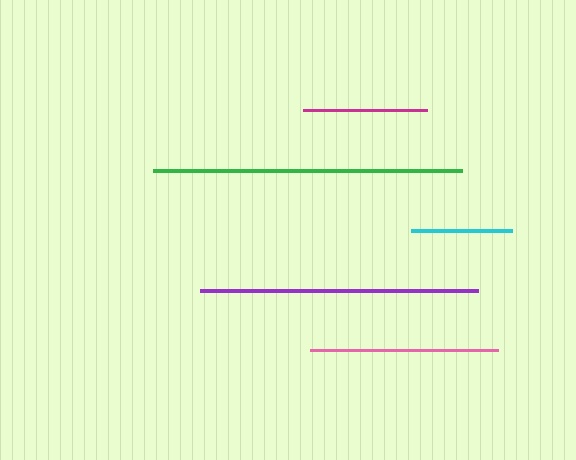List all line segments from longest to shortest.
From longest to shortest: green, purple, pink, magenta, cyan.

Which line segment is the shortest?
The cyan line is the shortest at approximately 102 pixels.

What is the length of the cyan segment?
The cyan segment is approximately 102 pixels long.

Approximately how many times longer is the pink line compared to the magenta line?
The pink line is approximately 1.5 times the length of the magenta line.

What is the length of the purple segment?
The purple segment is approximately 278 pixels long.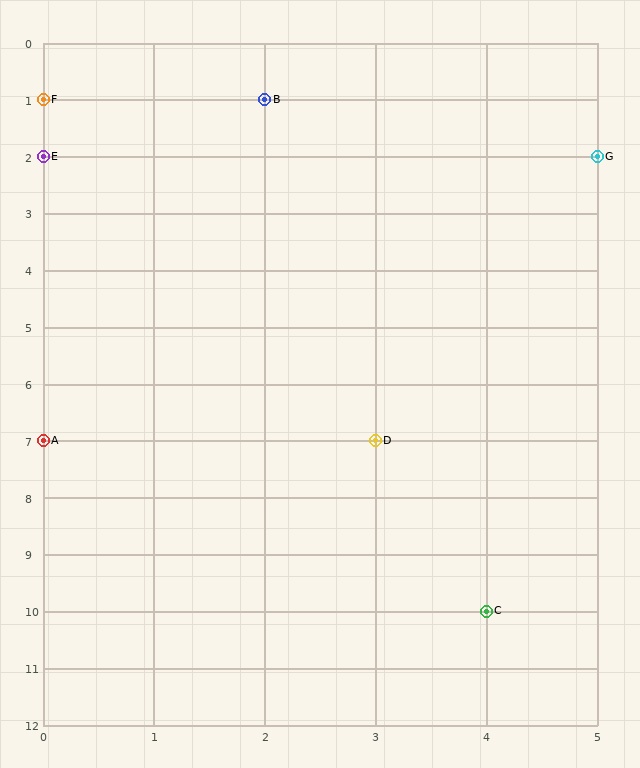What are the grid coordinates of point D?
Point D is at grid coordinates (3, 7).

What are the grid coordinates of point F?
Point F is at grid coordinates (0, 1).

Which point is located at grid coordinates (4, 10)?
Point C is at (4, 10).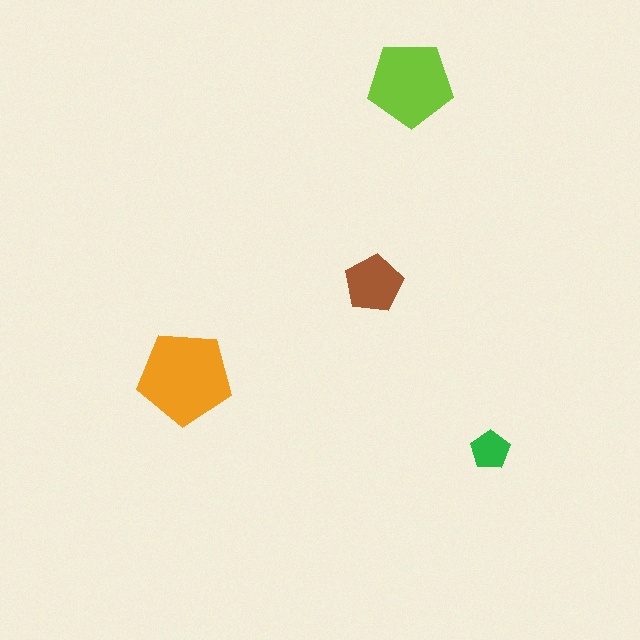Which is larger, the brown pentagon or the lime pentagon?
The lime one.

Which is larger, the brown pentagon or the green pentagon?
The brown one.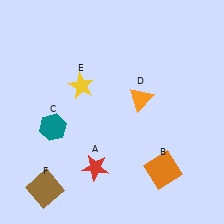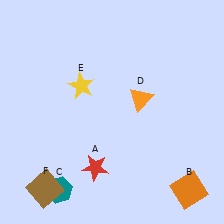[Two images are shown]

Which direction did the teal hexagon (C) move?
The teal hexagon (C) moved down.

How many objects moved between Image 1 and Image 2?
2 objects moved between the two images.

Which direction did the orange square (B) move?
The orange square (B) moved right.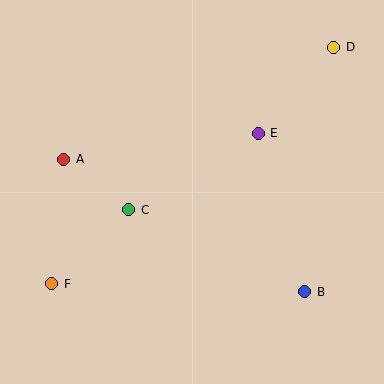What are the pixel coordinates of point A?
Point A is at (64, 159).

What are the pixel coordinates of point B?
Point B is at (305, 292).